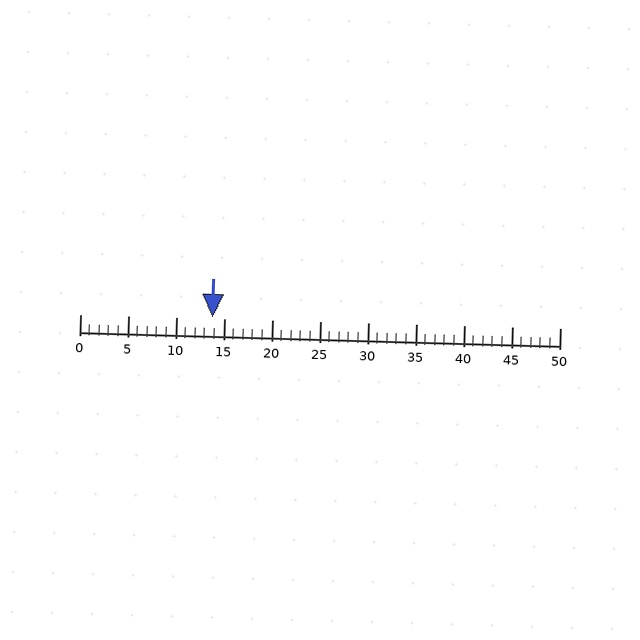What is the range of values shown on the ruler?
The ruler shows values from 0 to 50.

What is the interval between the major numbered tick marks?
The major tick marks are spaced 5 units apart.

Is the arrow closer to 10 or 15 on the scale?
The arrow is closer to 15.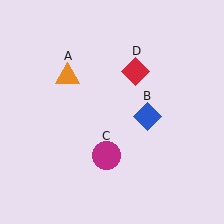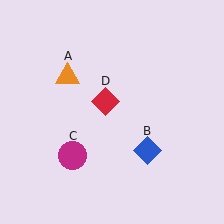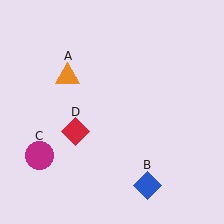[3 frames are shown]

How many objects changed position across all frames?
3 objects changed position: blue diamond (object B), magenta circle (object C), red diamond (object D).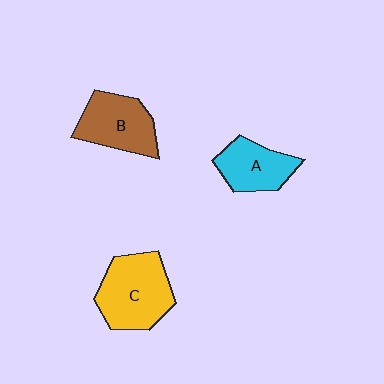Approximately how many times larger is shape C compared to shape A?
Approximately 1.5 times.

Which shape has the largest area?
Shape C (yellow).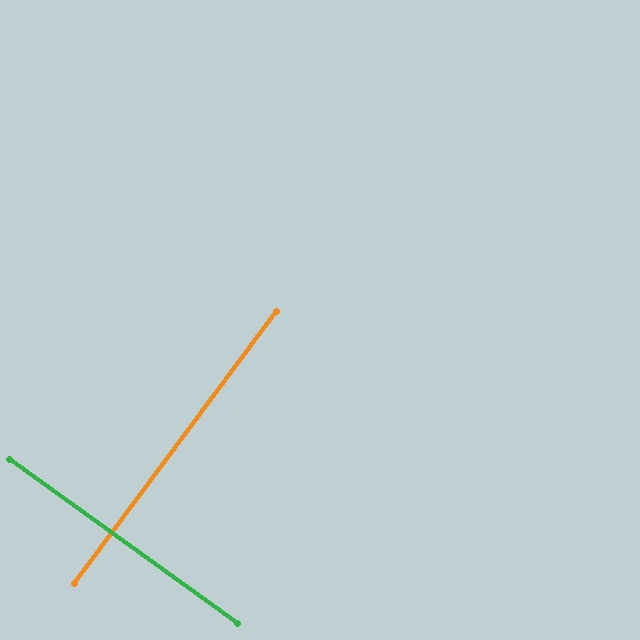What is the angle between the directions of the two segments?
Approximately 89 degrees.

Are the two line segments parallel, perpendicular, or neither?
Perpendicular — they meet at approximately 89°.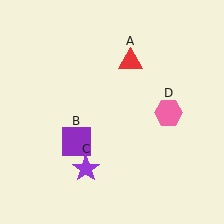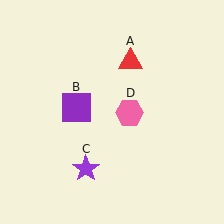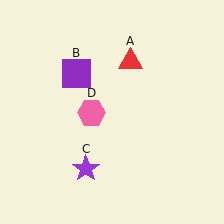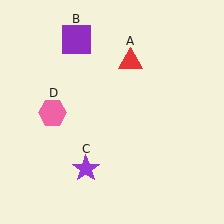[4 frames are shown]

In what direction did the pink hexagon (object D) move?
The pink hexagon (object D) moved left.